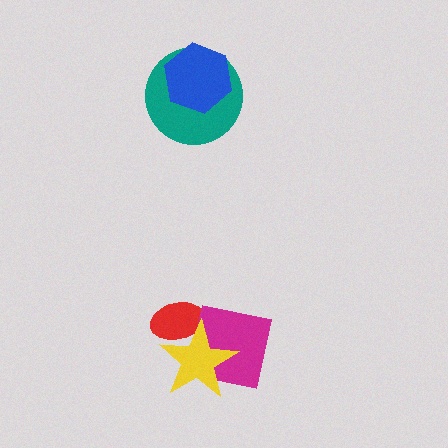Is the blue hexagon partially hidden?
No, no other shape covers it.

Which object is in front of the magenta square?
The yellow star is in front of the magenta square.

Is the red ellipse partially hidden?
Yes, it is partially covered by another shape.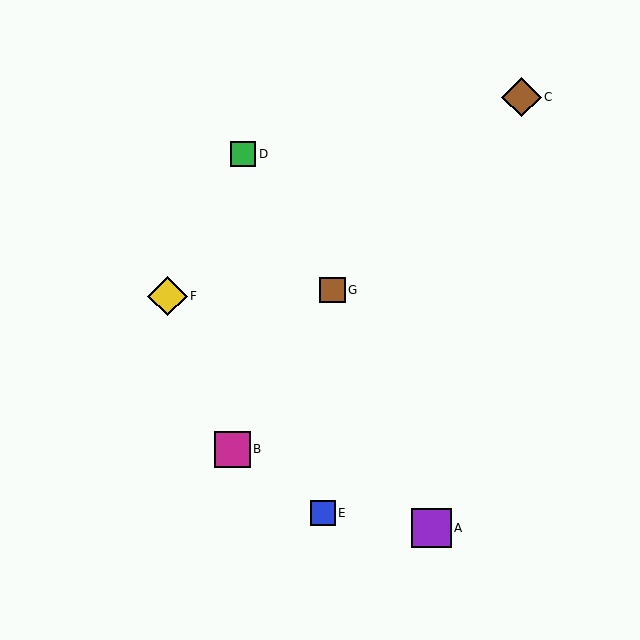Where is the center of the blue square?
The center of the blue square is at (323, 513).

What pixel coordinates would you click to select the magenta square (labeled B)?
Click at (232, 449) to select the magenta square B.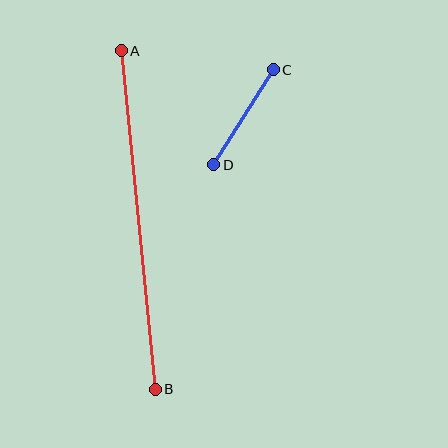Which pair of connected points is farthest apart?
Points A and B are farthest apart.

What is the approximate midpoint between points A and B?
The midpoint is at approximately (138, 220) pixels.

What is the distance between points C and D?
The distance is approximately 112 pixels.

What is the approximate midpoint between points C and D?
The midpoint is at approximately (243, 117) pixels.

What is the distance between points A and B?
The distance is approximately 340 pixels.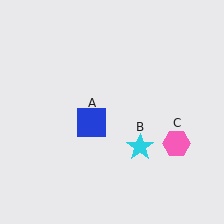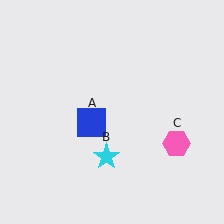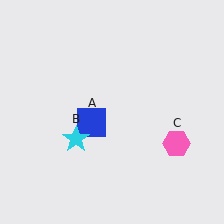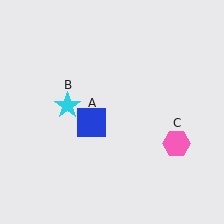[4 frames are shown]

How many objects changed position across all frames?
1 object changed position: cyan star (object B).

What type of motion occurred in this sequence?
The cyan star (object B) rotated clockwise around the center of the scene.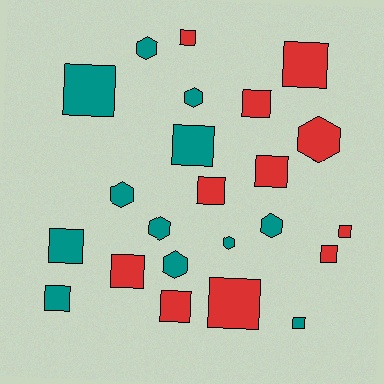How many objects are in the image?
There are 23 objects.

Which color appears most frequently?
Teal, with 12 objects.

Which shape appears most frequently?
Square, with 15 objects.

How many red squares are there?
There are 10 red squares.